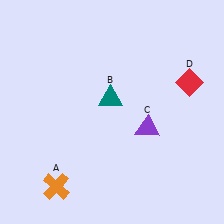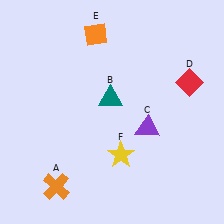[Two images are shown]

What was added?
An orange diamond (E), a yellow star (F) were added in Image 2.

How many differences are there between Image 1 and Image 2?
There are 2 differences between the two images.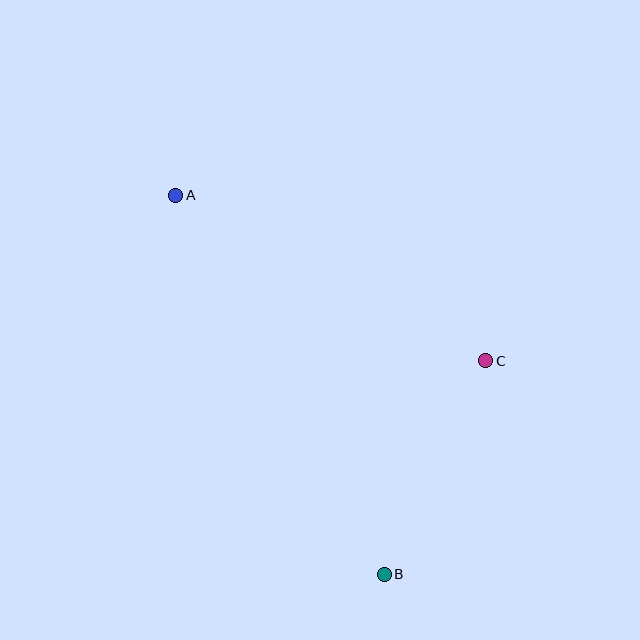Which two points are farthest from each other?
Points A and B are farthest from each other.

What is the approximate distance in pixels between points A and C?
The distance between A and C is approximately 351 pixels.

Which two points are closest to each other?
Points B and C are closest to each other.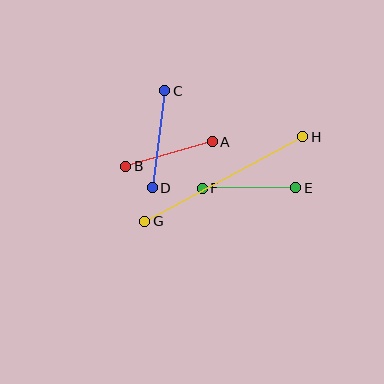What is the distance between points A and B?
The distance is approximately 90 pixels.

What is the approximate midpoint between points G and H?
The midpoint is at approximately (224, 179) pixels.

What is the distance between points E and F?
The distance is approximately 94 pixels.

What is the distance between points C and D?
The distance is approximately 98 pixels.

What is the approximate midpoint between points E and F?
The midpoint is at approximately (249, 188) pixels.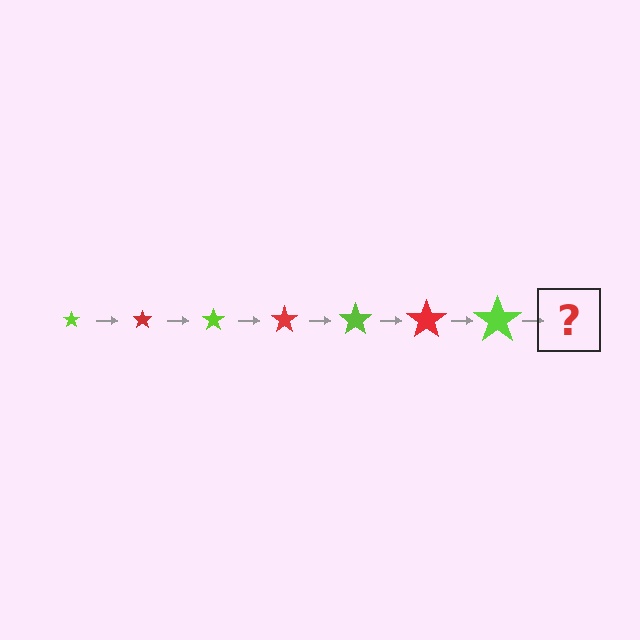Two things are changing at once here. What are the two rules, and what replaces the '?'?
The two rules are that the star grows larger each step and the color cycles through lime and red. The '?' should be a red star, larger than the previous one.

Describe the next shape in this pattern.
It should be a red star, larger than the previous one.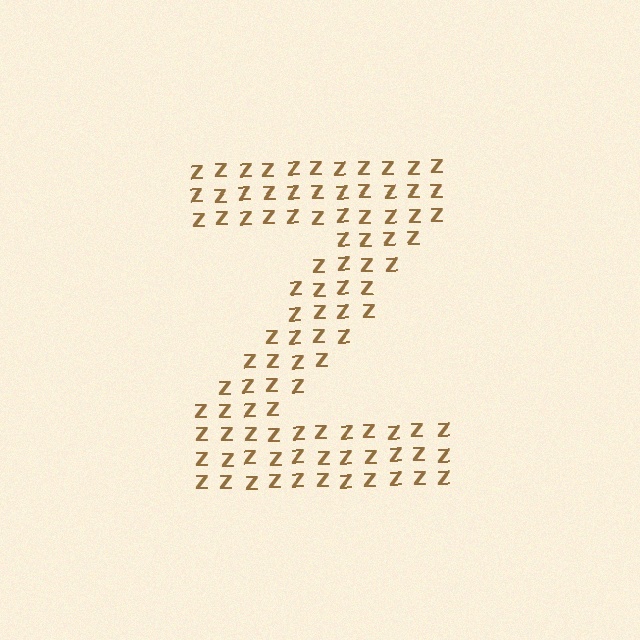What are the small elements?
The small elements are letter Z's.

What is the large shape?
The large shape is the letter Z.